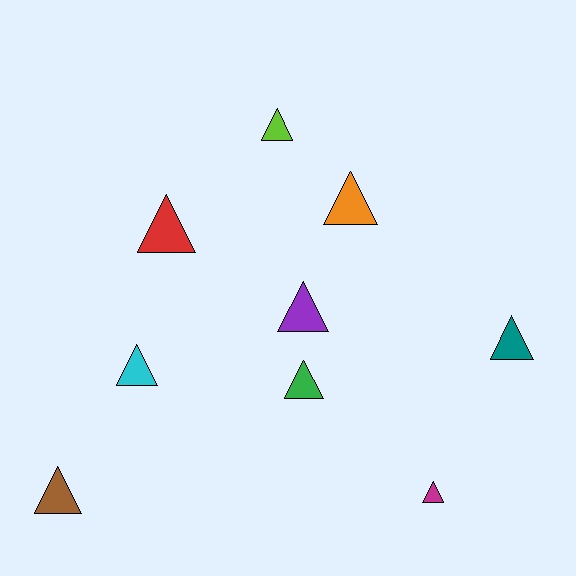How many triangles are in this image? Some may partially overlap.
There are 9 triangles.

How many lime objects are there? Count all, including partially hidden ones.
There is 1 lime object.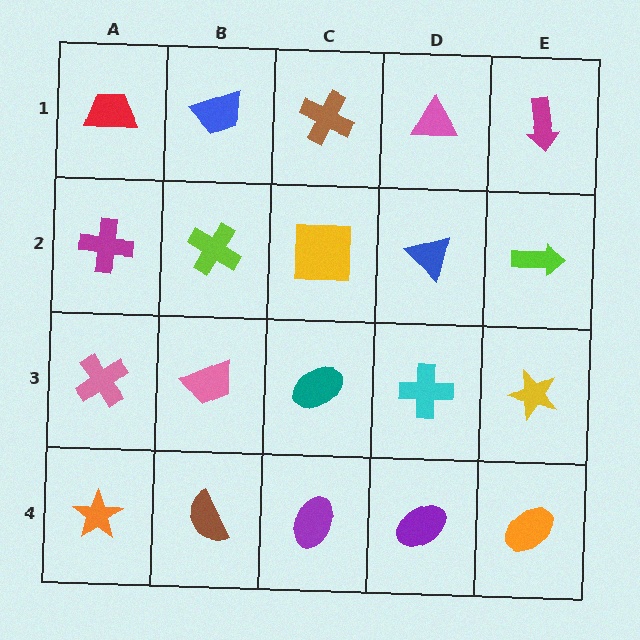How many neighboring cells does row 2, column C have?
4.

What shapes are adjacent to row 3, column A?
A magenta cross (row 2, column A), an orange star (row 4, column A), a pink trapezoid (row 3, column B).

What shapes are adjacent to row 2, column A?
A red trapezoid (row 1, column A), a pink cross (row 3, column A), a lime cross (row 2, column B).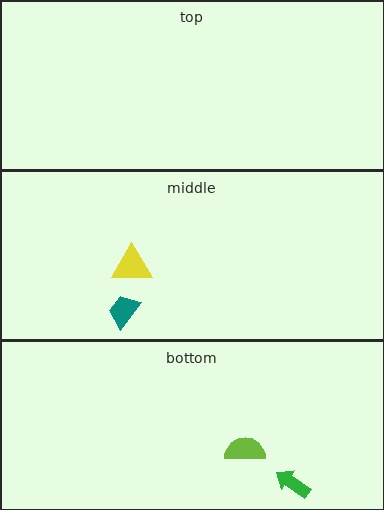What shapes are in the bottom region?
The lime semicircle, the green arrow.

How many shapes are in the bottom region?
2.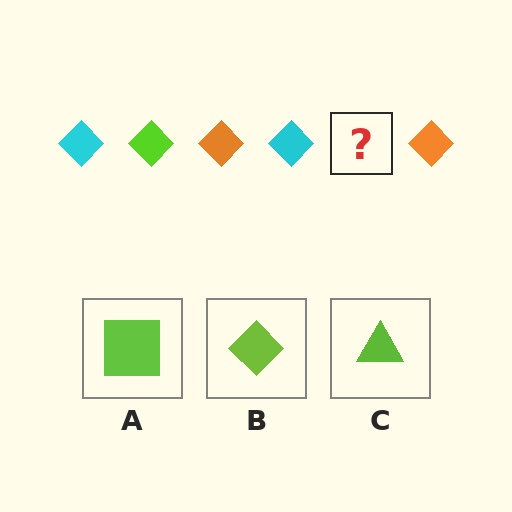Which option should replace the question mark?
Option B.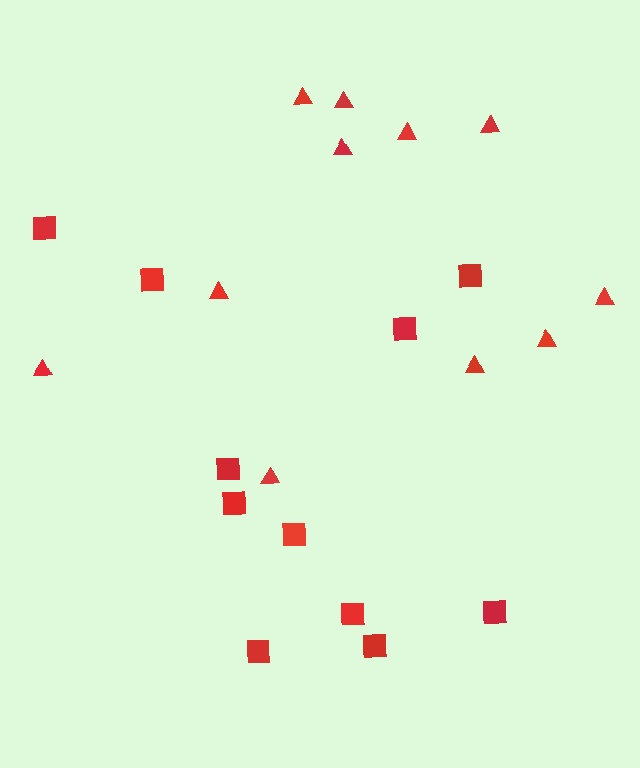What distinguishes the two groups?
There are 2 groups: one group of triangles (11) and one group of squares (11).